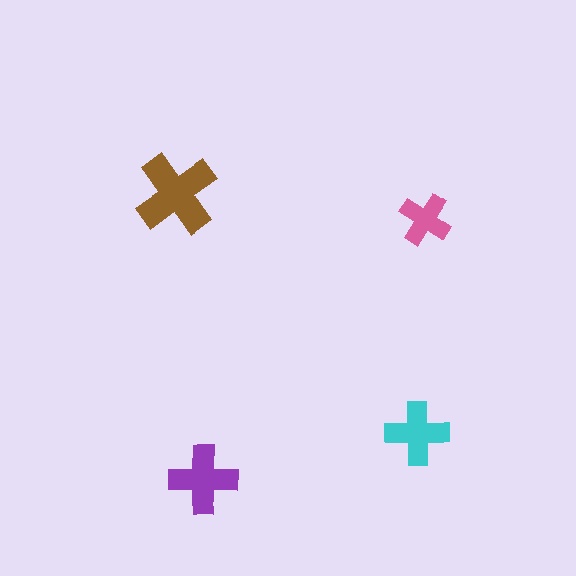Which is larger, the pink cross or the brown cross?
The brown one.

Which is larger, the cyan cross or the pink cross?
The cyan one.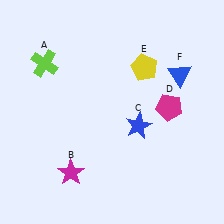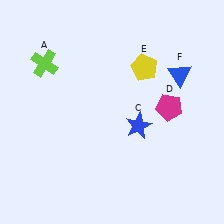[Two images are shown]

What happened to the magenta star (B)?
The magenta star (B) was removed in Image 2. It was in the bottom-left area of Image 1.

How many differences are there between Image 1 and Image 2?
There is 1 difference between the two images.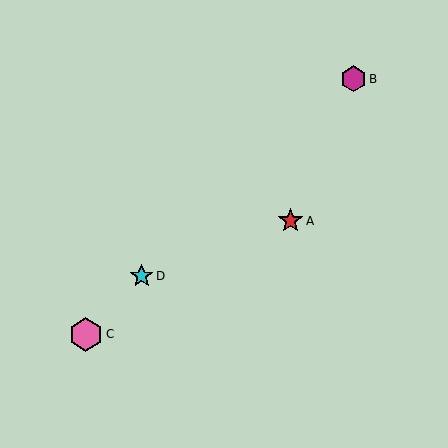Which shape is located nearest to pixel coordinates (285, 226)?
The red star (labeled A) at (290, 221) is nearest to that location.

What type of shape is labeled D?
Shape D is a cyan star.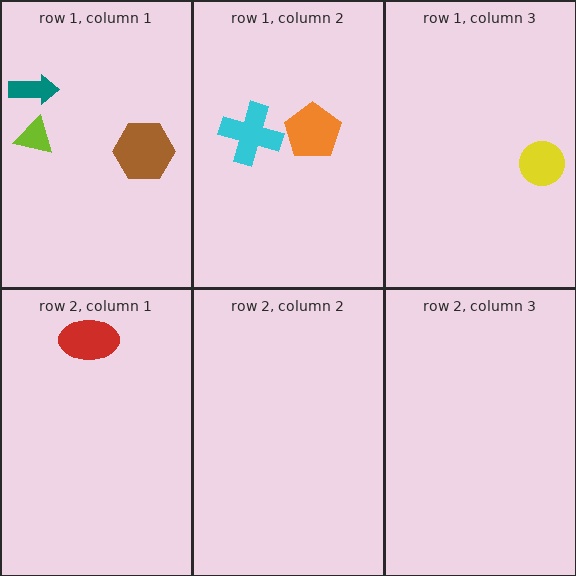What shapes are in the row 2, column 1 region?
The red ellipse.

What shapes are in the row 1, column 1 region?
The teal arrow, the brown hexagon, the lime triangle.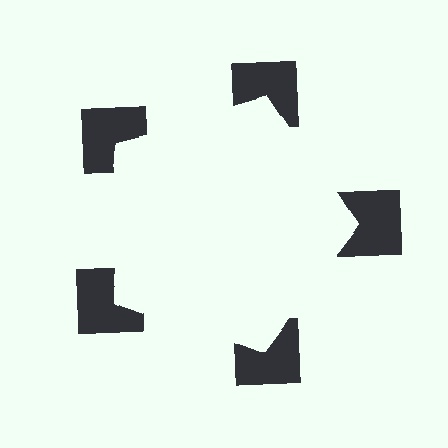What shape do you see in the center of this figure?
An illusory pentagon — its edges are inferred from the aligned wedge cuts in the notched squares, not physically drawn.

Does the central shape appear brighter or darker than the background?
It typically appears slightly brighter than the background, even though no actual brightness change is drawn.